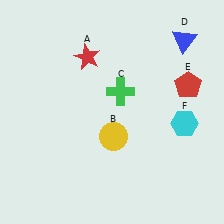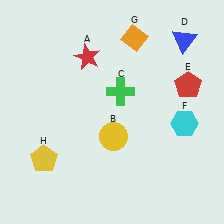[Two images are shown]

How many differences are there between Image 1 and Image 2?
There are 2 differences between the two images.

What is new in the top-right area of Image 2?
An orange diamond (G) was added in the top-right area of Image 2.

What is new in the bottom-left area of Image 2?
A yellow pentagon (H) was added in the bottom-left area of Image 2.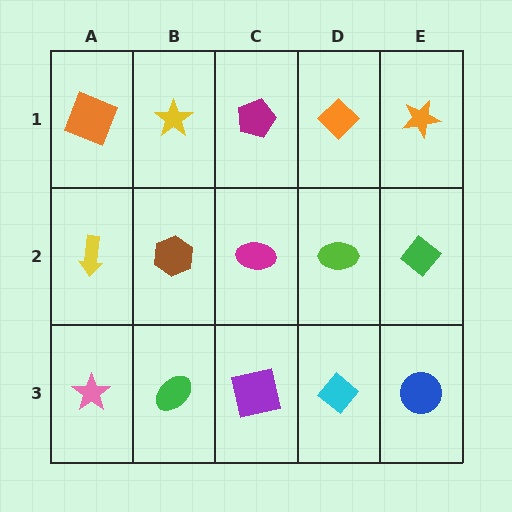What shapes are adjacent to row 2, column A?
An orange square (row 1, column A), a pink star (row 3, column A), a brown hexagon (row 2, column B).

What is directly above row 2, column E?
An orange star.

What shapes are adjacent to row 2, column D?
An orange diamond (row 1, column D), a cyan diamond (row 3, column D), a magenta ellipse (row 2, column C), a green diamond (row 2, column E).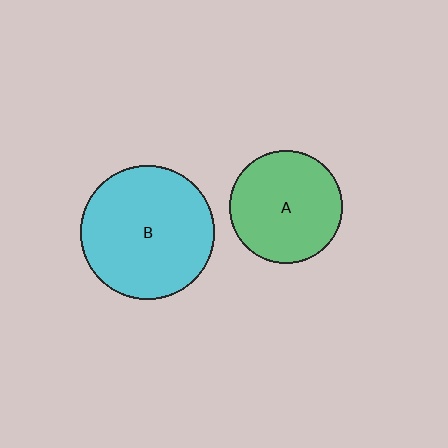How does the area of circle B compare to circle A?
Approximately 1.4 times.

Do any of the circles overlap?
No, none of the circles overlap.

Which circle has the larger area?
Circle B (cyan).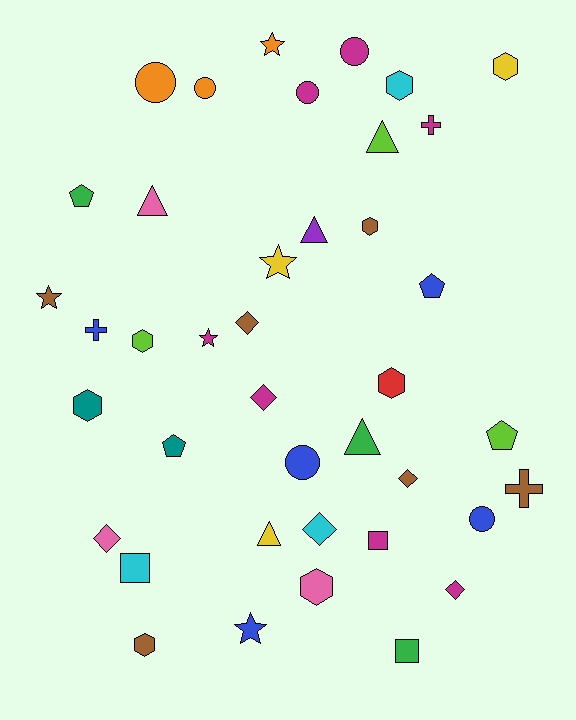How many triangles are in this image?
There are 5 triangles.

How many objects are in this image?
There are 40 objects.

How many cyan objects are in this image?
There are 3 cyan objects.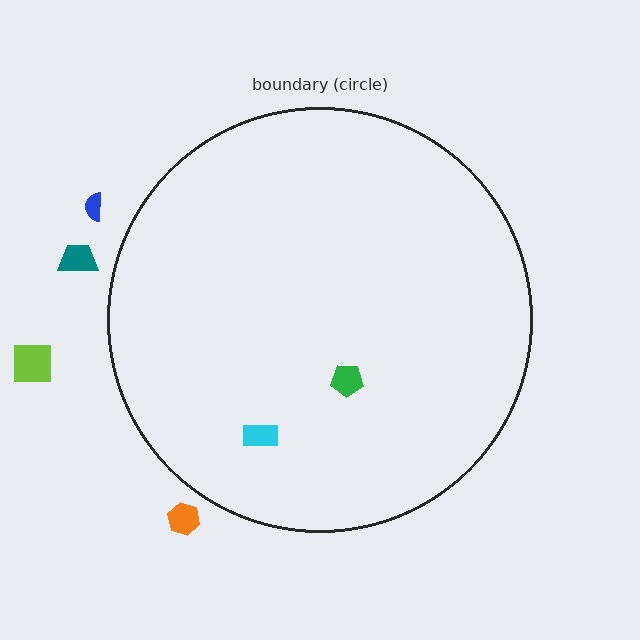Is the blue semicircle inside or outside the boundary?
Outside.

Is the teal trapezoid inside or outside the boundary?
Outside.